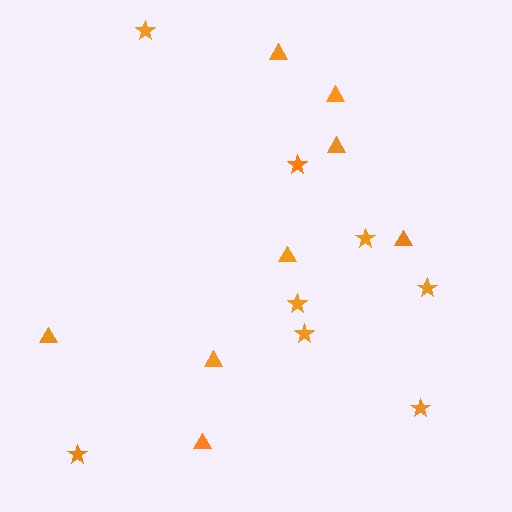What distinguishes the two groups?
There are 2 groups: one group of triangles (8) and one group of stars (8).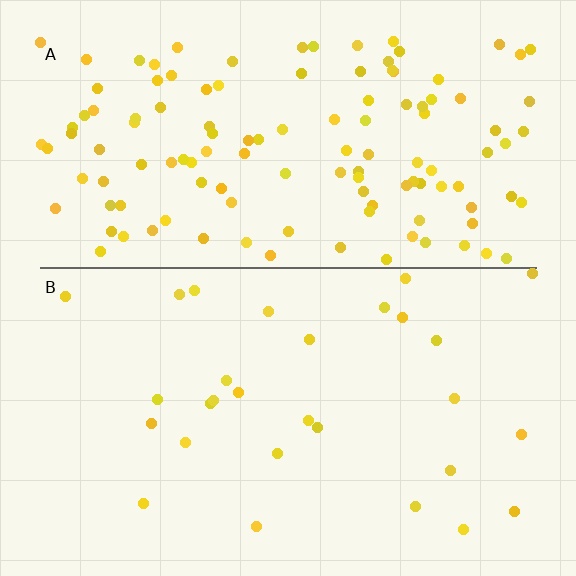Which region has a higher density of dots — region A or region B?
A (the top).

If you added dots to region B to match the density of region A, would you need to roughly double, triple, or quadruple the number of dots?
Approximately quadruple.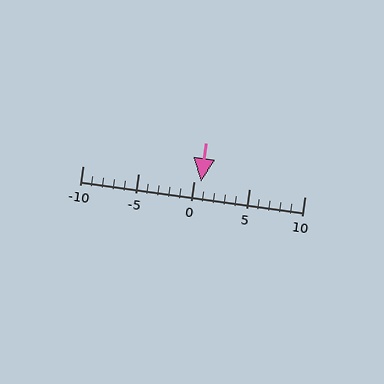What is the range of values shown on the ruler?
The ruler shows values from -10 to 10.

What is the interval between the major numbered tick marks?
The major tick marks are spaced 5 units apart.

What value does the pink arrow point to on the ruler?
The pink arrow points to approximately 1.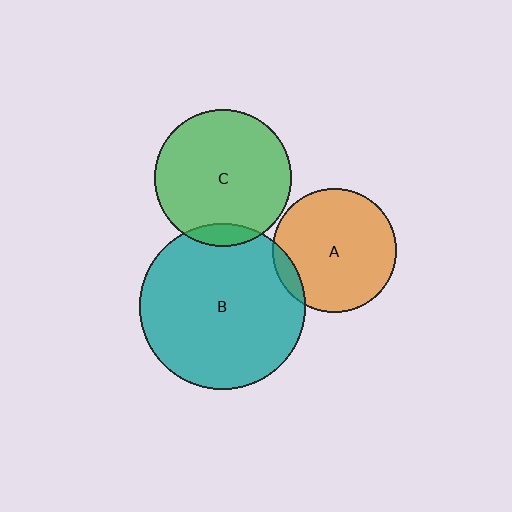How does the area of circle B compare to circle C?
Approximately 1.5 times.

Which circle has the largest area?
Circle B (teal).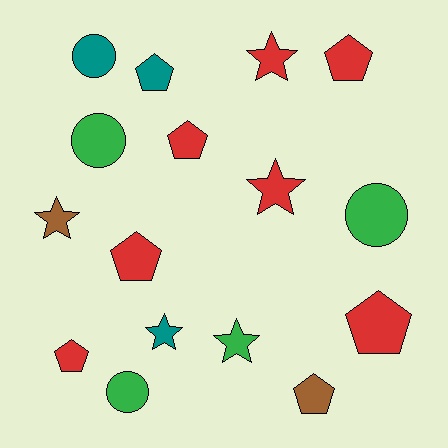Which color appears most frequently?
Red, with 7 objects.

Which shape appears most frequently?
Pentagon, with 7 objects.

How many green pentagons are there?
There are no green pentagons.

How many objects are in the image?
There are 16 objects.